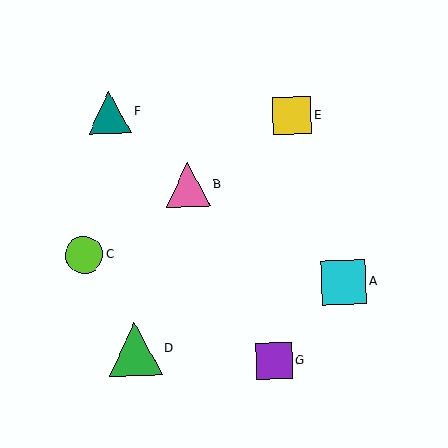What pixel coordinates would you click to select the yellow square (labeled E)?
Click at (292, 115) to select the yellow square E.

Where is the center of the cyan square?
The center of the cyan square is at (344, 282).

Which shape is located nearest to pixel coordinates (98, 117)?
The teal triangle (labeled F) at (110, 112) is nearest to that location.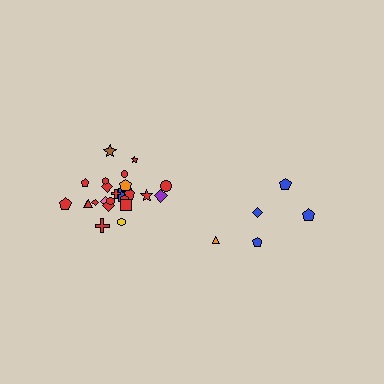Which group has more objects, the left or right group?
The left group.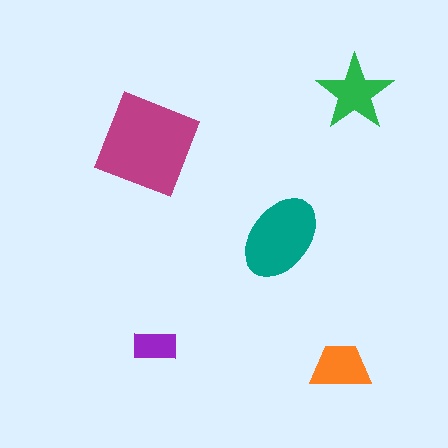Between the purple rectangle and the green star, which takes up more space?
The green star.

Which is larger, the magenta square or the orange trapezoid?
The magenta square.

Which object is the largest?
The magenta square.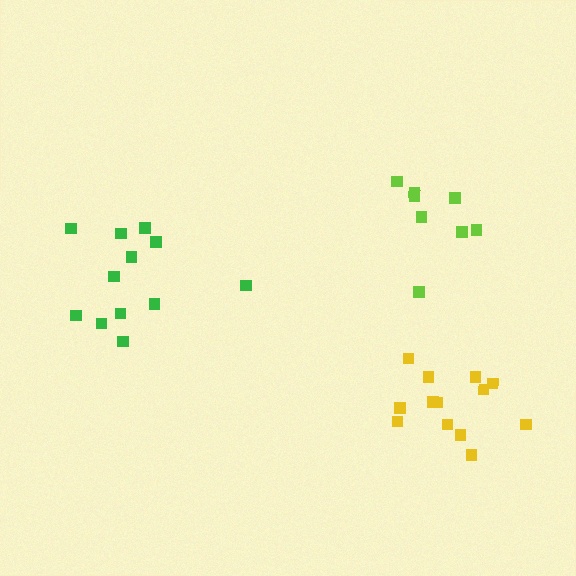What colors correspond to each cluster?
The clusters are colored: lime, green, yellow.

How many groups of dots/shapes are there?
There are 3 groups.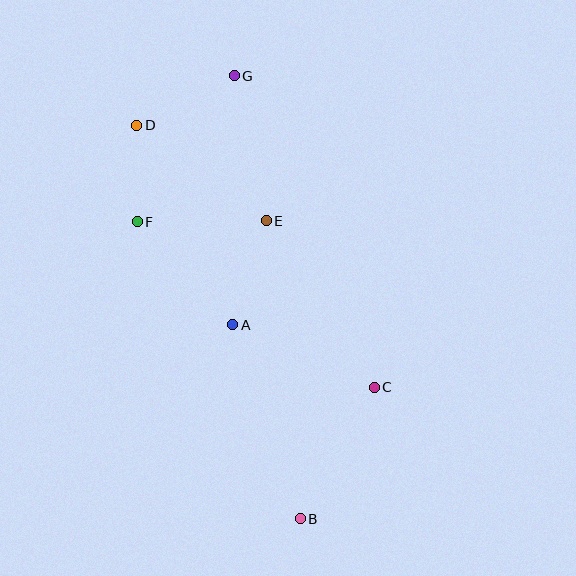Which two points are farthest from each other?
Points B and G are farthest from each other.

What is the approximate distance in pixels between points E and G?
The distance between E and G is approximately 149 pixels.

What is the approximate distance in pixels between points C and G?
The distance between C and G is approximately 342 pixels.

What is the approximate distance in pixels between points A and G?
The distance between A and G is approximately 249 pixels.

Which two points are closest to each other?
Points D and F are closest to each other.